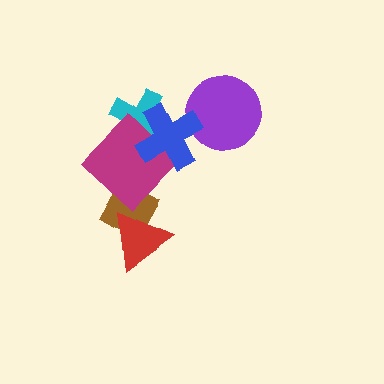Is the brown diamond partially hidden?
Yes, it is partially covered by another shape.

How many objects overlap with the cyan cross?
2 objects overlap with the cyan cross.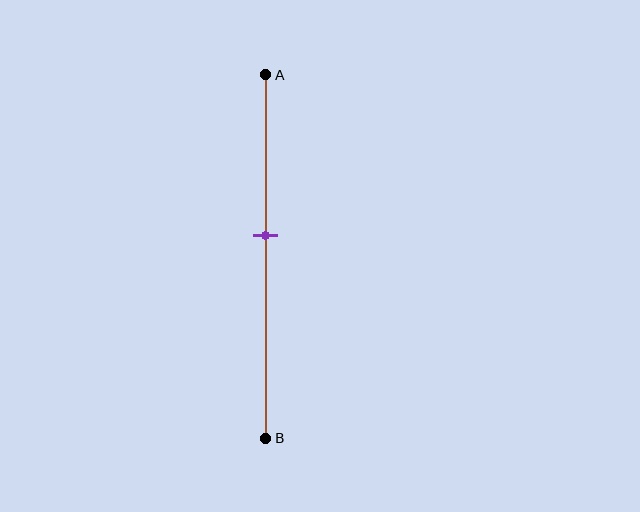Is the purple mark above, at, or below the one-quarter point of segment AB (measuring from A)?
The purple mark is below the one-quarter point of segment AB.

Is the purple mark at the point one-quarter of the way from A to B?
No, the mark is at about 45% from A, not at the 25% one-quarter point.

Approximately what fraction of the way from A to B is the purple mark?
The purple mark is approximately 45% of the way from A to B.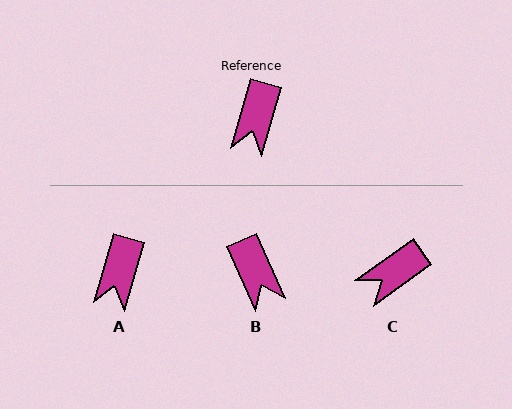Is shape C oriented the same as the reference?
No, it is off by about 39 degrees.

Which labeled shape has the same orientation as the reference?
A.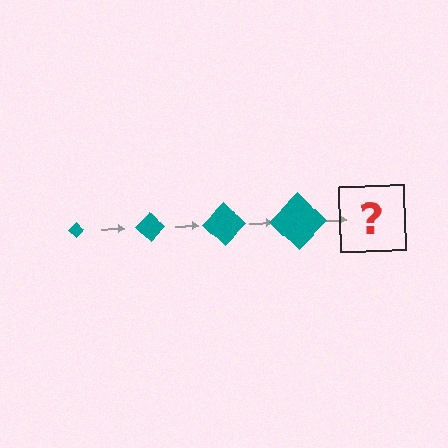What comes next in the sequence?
The next element should be a teal diamond, larger than the previous one.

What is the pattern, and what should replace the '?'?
The pattern is that the diamond gets progressively larger each step. The '?' should be a teal diamond, larger than the previous one.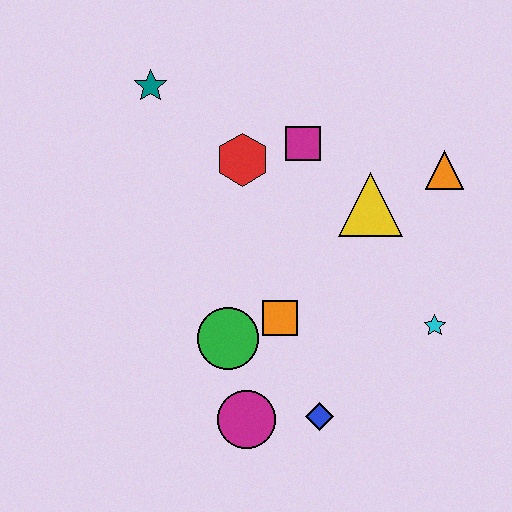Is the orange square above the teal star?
No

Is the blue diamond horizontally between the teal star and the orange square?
No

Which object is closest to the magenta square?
The red hexagon is closest to the magenta square.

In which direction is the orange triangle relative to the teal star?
The orange triangle is to the right of the teal star.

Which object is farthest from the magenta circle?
The teal star is farthest from the magenta circle.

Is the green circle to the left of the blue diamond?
Yes